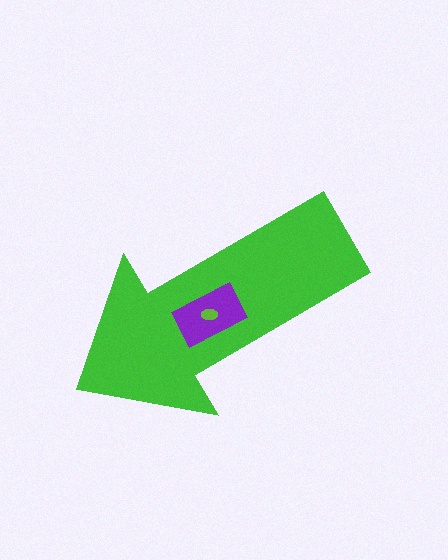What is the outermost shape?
The green arrow.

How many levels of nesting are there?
3.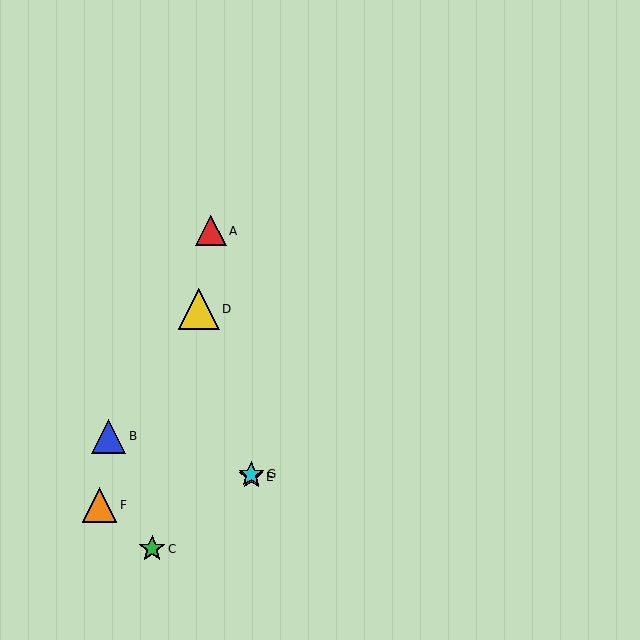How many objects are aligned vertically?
2 objects (E, G) are aligned vertically.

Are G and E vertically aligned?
Yes, both are at x≈251.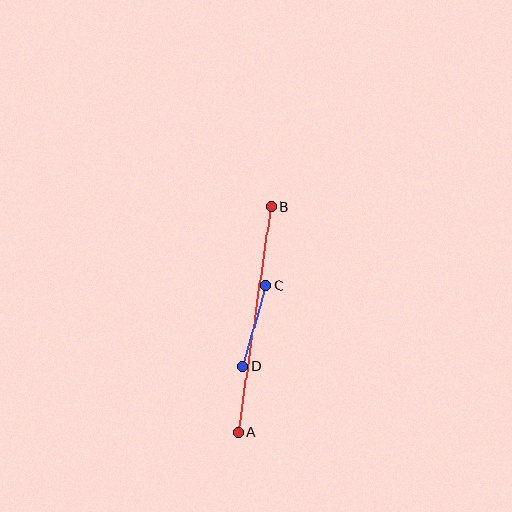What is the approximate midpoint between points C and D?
The midpoint is at approximately (254, 326) pixels.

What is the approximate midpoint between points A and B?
The midpoint is at approximately (255, 319) pixels.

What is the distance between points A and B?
The distance is approximately 227 pixels.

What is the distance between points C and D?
The distance is approximately 84 pixels.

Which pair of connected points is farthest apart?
Points A and B are farthest apart.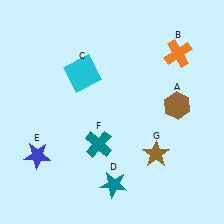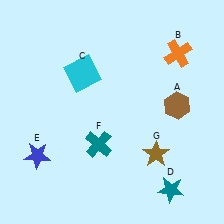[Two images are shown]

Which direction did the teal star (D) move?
The teal star (D) moved right.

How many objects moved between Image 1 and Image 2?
1 object moved between the two images.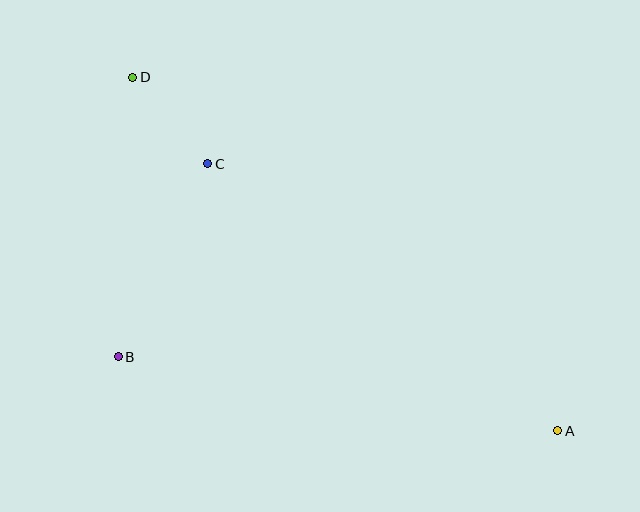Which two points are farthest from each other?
Points A and D are farthest from each other.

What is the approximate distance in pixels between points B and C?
The distance between B and C is approximately 213 pixels.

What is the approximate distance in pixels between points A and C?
The distance between A and C is approximately 440 pixels.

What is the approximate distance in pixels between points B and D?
The distance between B and D is approximately 280 pixels.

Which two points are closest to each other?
Points C and D are closest to each other.